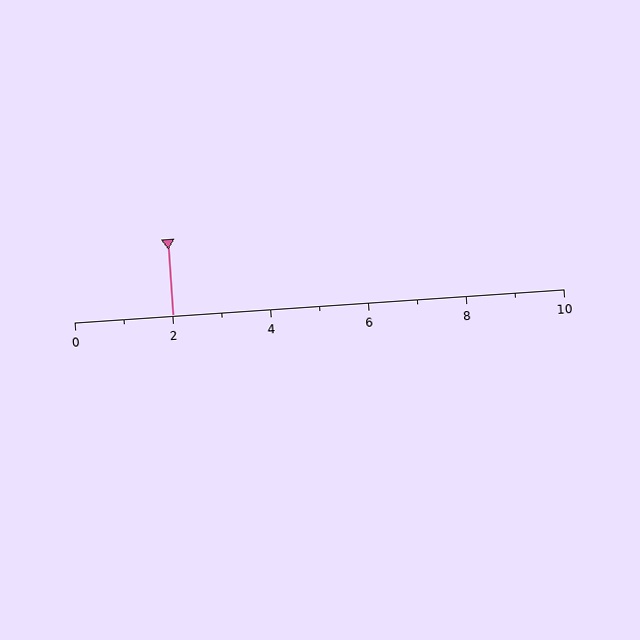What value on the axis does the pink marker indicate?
The marker indicates approximately 2.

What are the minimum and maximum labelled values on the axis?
The axis runs from 0 to 10.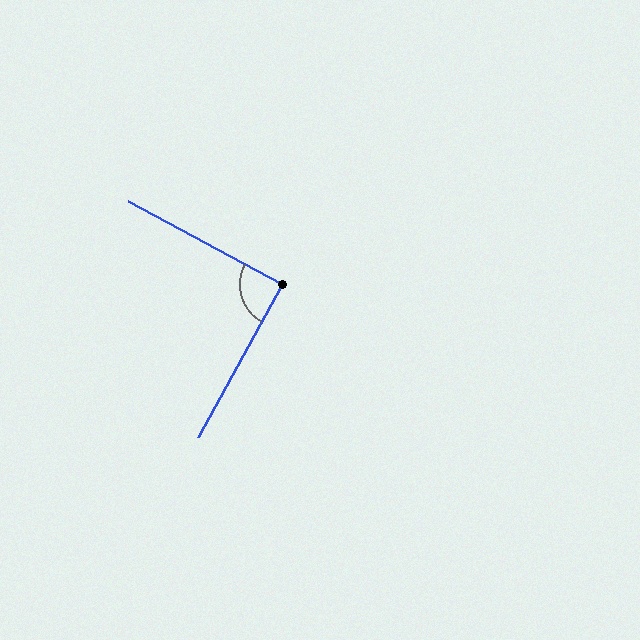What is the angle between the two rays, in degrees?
Approximately 90 degrees.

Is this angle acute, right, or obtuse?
It is approximately a right angle.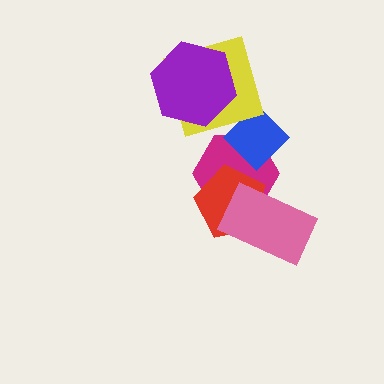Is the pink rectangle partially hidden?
No, no other shape covers it.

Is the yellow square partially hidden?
Yes, it is partially covered by another shape.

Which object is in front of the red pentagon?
The pink rectangle is in front of the red pentagon.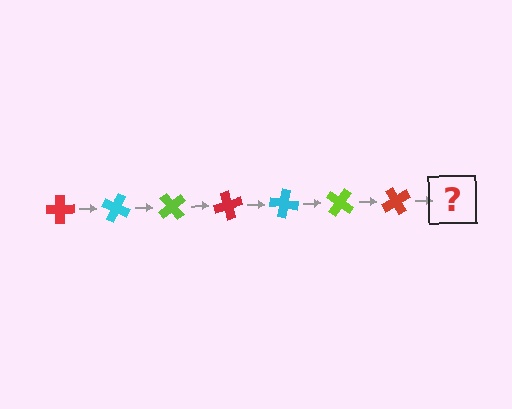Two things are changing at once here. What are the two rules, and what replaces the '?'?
The two rules are that it rotates 25 degrees each step and the color cycles through red, cyan, and lime. The '?' should be a cyan cross, rotated 175 degrees from the start.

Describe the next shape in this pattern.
It should be a cyan cross, rotated 175 degrees from the start.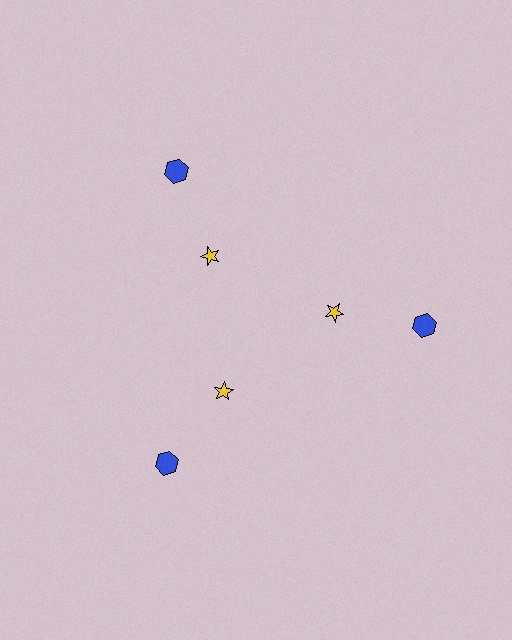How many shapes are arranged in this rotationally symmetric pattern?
There are 6 shapes, arranged in 3 groups of 2.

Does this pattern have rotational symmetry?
Yes, this pattern has 3-fold rotational symmetry. It looks the same after rotating 120 degrees around the center.